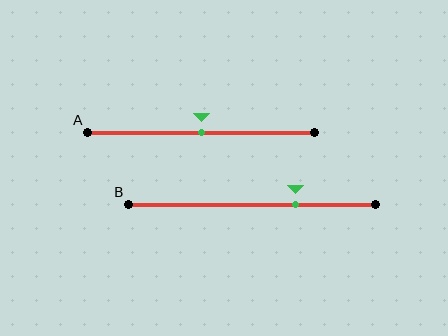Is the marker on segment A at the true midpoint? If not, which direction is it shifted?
Yes, the marker on segment A is at the true midpoint.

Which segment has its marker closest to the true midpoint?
Segment A has its marker closest to the true midpoint.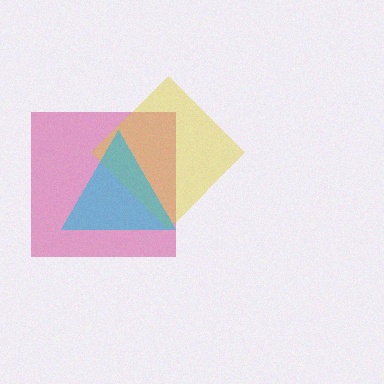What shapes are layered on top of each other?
The layered shapes are: a magenta square, a yellow diamond, a cyan triangle.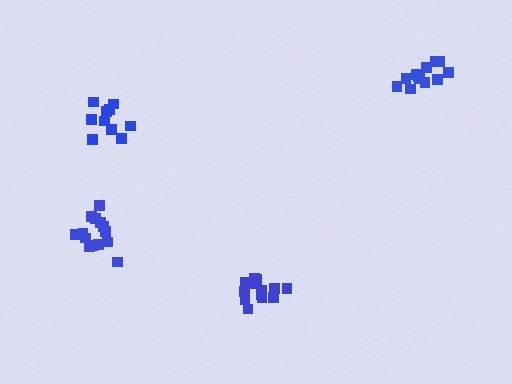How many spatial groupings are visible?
There are 4 spatial groupings.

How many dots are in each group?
Group 1: 12 dots, Group 2: 11 dots, Group 3: 13 dots, Group 4: 14 dots (50 total).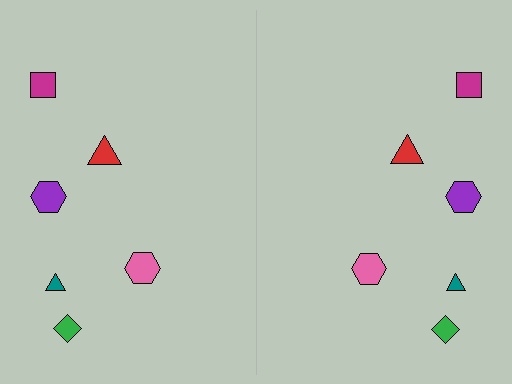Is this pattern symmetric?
Yes, this pattern has bilateral (reflection) symmetry.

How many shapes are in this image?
There are 12 shapes in this image.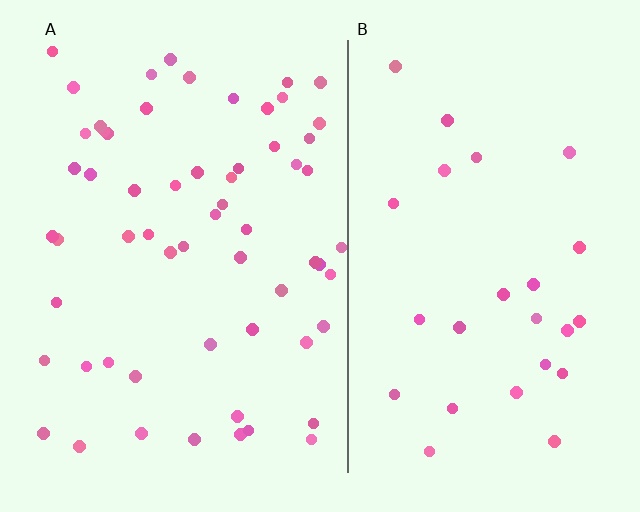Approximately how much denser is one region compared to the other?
Approximately 2.3× — region A over region B.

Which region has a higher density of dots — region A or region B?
A (the left).